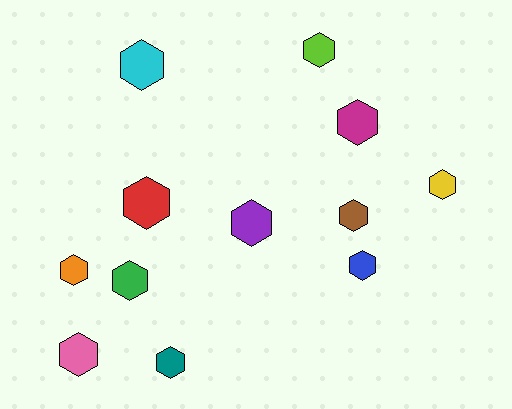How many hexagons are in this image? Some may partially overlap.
There are 12 hexagons.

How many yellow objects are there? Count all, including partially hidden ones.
There is 1 yellow object.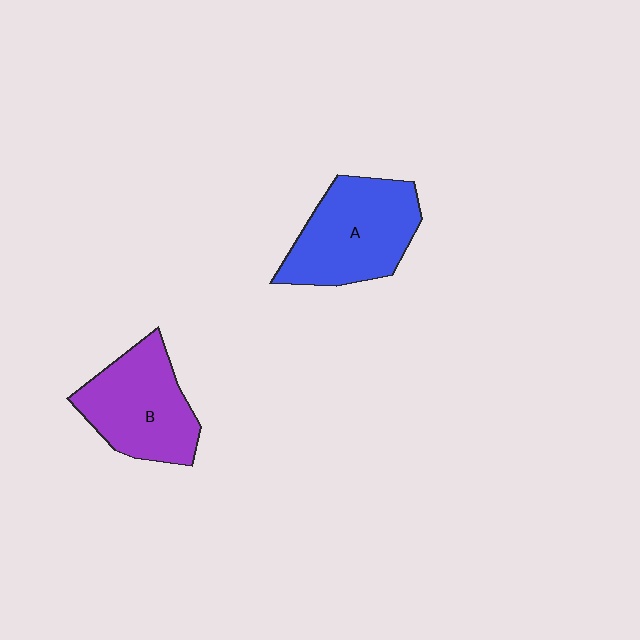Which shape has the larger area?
Shape A (blue).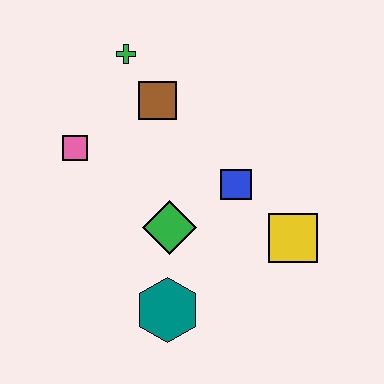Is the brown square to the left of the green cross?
No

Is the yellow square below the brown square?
Yes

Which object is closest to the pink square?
The brown square is closest to the pink square.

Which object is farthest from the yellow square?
The green cross is farthest from the yellow square.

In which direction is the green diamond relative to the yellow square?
The green diamond is to the left of the yellow square.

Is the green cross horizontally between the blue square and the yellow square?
No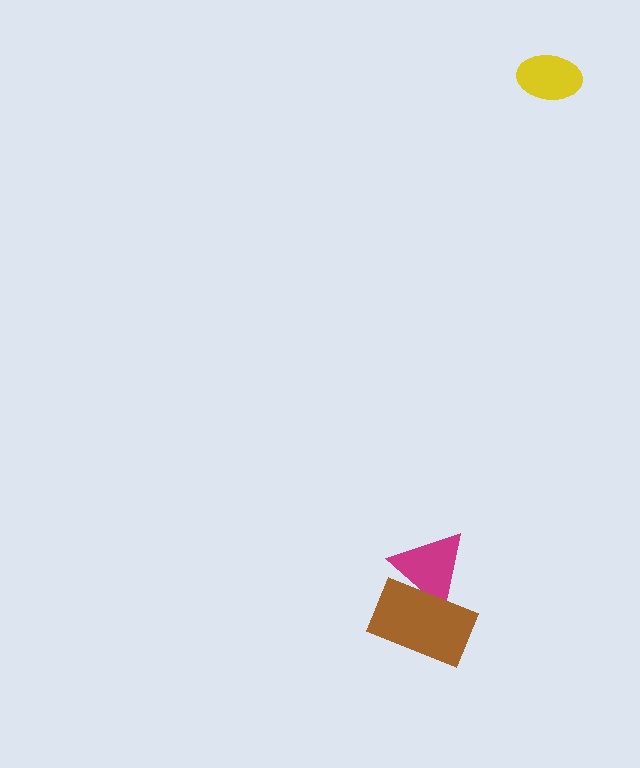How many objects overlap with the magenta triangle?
1 object overlaps with the magenta triangle.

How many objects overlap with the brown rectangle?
1 object overlaps with the brown rectangle.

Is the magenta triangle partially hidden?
Yes, it is partially covered by another shape.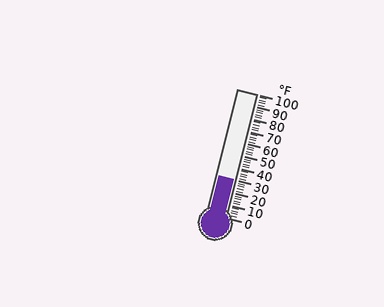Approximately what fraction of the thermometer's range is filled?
The thermometer is filled to approximately 30% of its range.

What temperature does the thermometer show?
The thermometer shows approximately 30°F.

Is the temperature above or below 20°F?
The temperature is above 20°F.